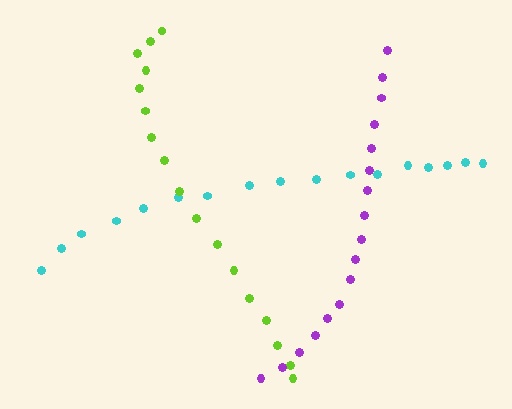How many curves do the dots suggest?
There are 3 distinct paths.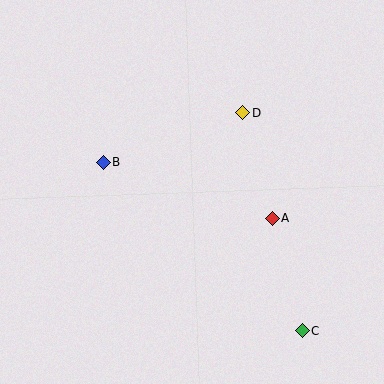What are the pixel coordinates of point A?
Point A is at (272, 219).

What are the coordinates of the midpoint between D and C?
The midpoint between D and C is at (272, 222).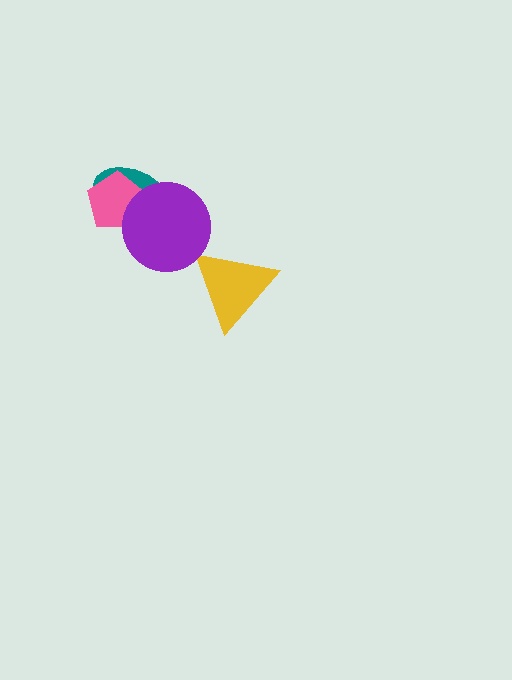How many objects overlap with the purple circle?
2 objects overlap with the purple circle.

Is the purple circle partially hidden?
No, no other shape covers it.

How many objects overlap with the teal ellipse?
2 objects overlap with the teal ellipse.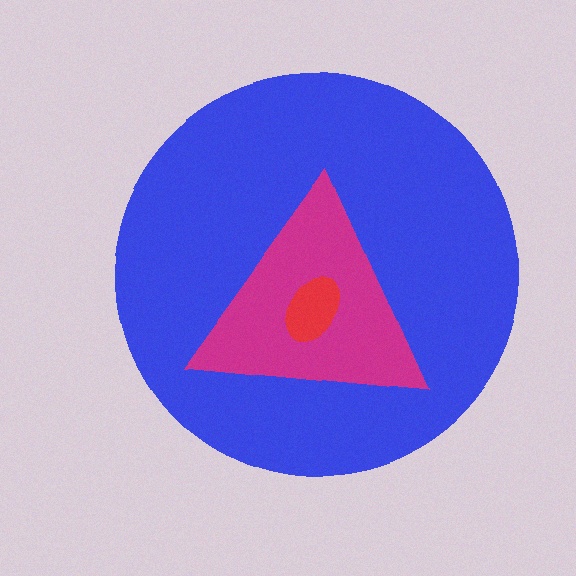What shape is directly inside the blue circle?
The magenta triangle.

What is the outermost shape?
The blue circle.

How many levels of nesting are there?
3.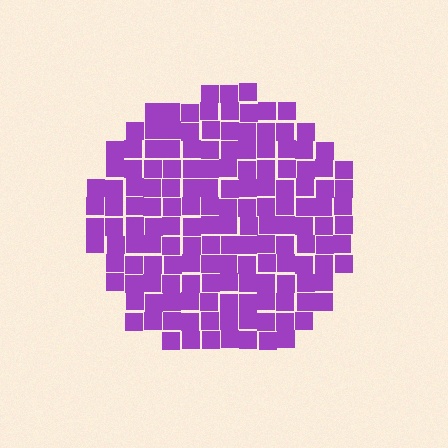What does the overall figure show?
The overall figure shows a circle.